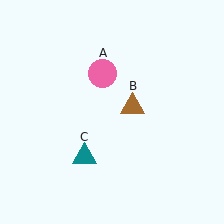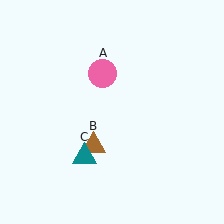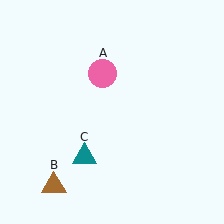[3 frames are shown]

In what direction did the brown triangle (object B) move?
The brown triangle (object B) moved down and to the left.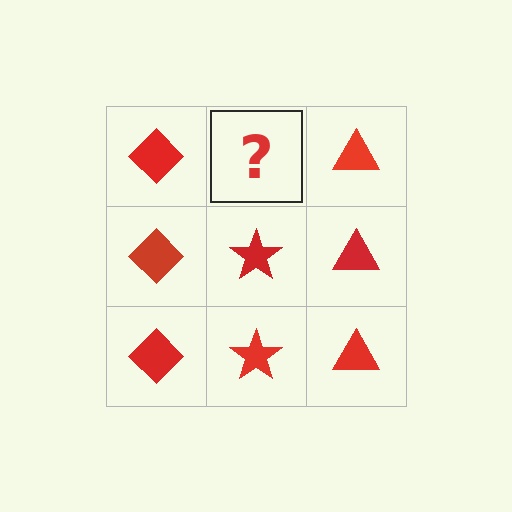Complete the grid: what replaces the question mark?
The question mark should be replaced with a red star.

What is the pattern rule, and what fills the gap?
The rule is that each column has a consistent shape. The gap should be filled with a red star.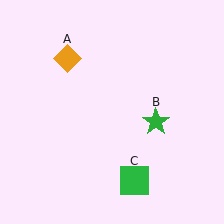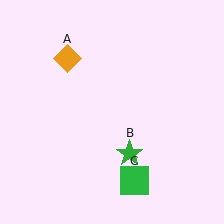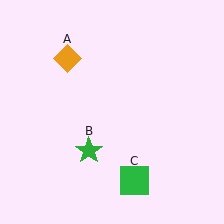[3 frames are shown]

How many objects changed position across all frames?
1 object changed position: green star (object B).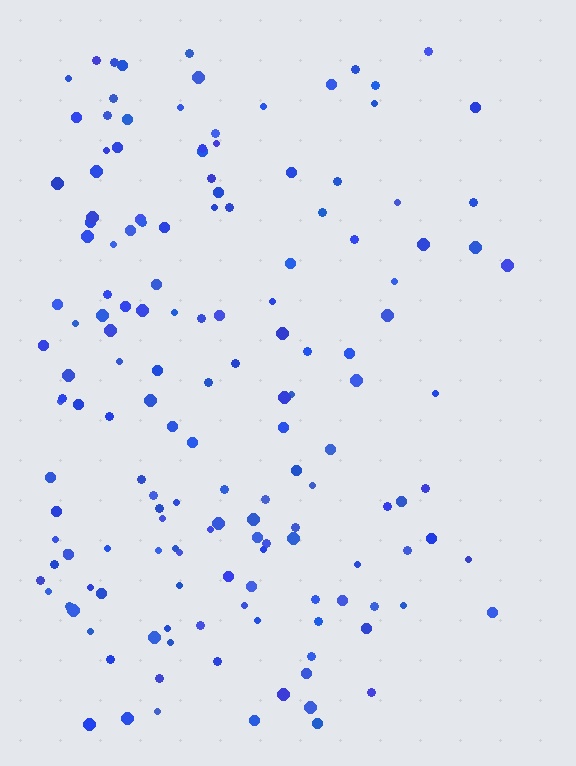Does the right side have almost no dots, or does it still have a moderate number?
Still a moderate number, just noticeably fewer than the left.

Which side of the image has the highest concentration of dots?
The left.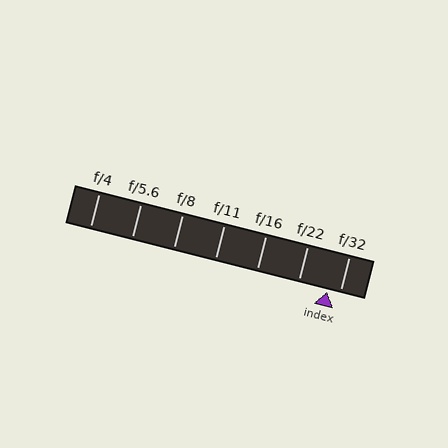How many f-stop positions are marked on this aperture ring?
There are 7 f-stop positions marked.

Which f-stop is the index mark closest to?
The index mark is closest to f/32.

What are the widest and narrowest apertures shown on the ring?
The widest aperture shown is f/4 and the narrowest is f/32.